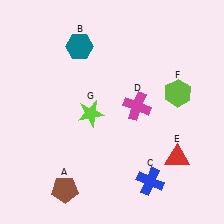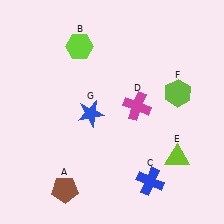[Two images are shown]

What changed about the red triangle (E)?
In Image 1, E is red. In Image 2, it changed to lime.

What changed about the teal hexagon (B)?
In Image 1, B is teal. In Image 2, it changed to lime.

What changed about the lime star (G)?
In Image 1, G is lime. In Image 2, it changed to blue.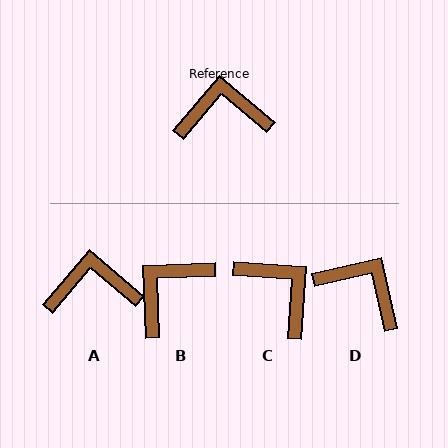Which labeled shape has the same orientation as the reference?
A.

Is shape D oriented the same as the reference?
No, it is off by about 37 degrees.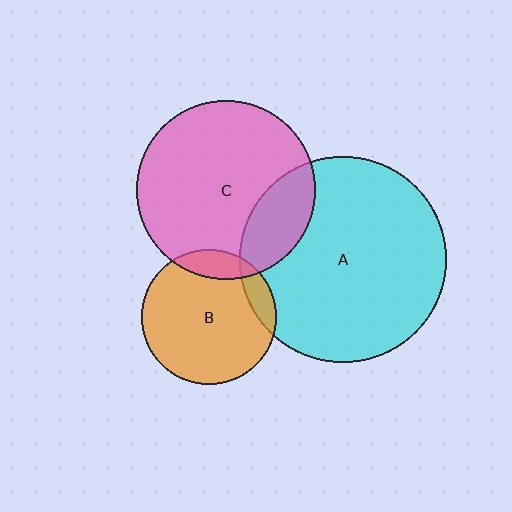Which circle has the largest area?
Circle A (cyan).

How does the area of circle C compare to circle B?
Approximately 1.8 times.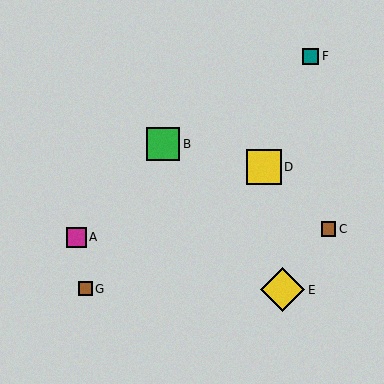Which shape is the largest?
The yellow diamond (labeled E) is the largest.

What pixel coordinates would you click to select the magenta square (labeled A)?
Click at (76, 237) to select the magenta square A.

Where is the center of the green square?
The center of the green square is at (163, 144).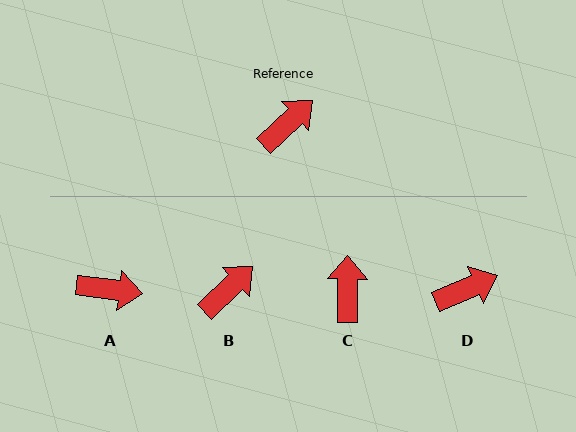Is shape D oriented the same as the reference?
No, it is off by about 20 degrees.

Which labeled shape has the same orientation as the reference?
B.